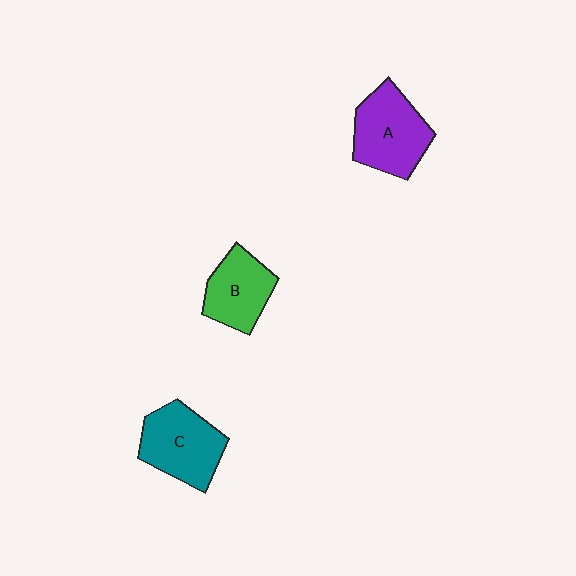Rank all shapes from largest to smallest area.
From largest to smallest: A (purple), C (teal), B (green).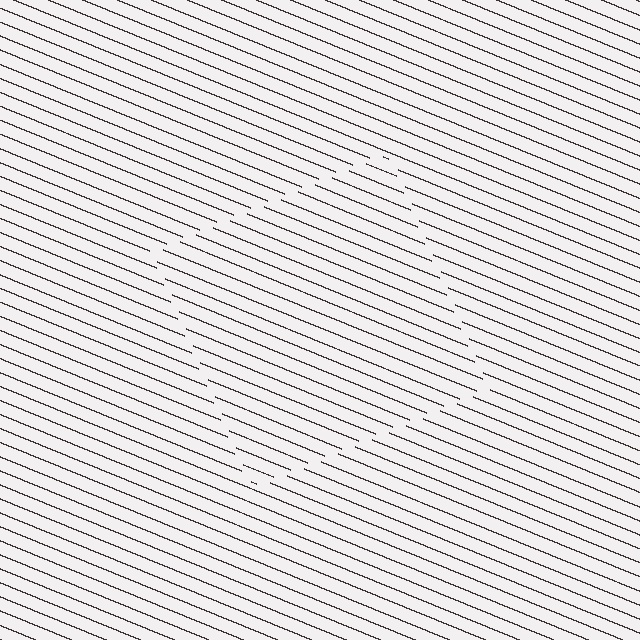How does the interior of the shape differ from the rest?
The interior of the shape contains the same grating, shifted by half a period — the contour is defined by the phase discontinuity where line-ends from the inner and outer gratings abut.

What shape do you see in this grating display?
An illusory square. The interior of the shape contains the same grating, shifted by half a period — the contour is defined by the phase discontinuity where line-ends from the inner and outer gratings abut.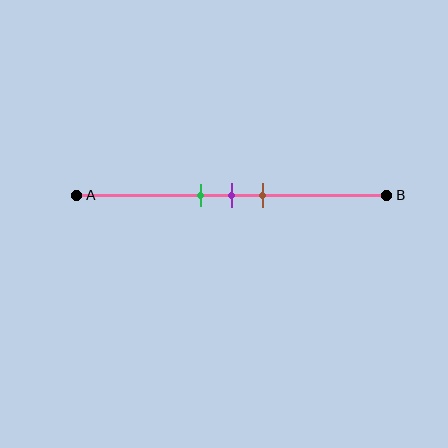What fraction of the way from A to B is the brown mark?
The brown mark is approximately 60% (0.6) of the way from A to B.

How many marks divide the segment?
There are 3 marks dividing the segment.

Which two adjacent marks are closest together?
The green and purple marks are the closest adjacent pair.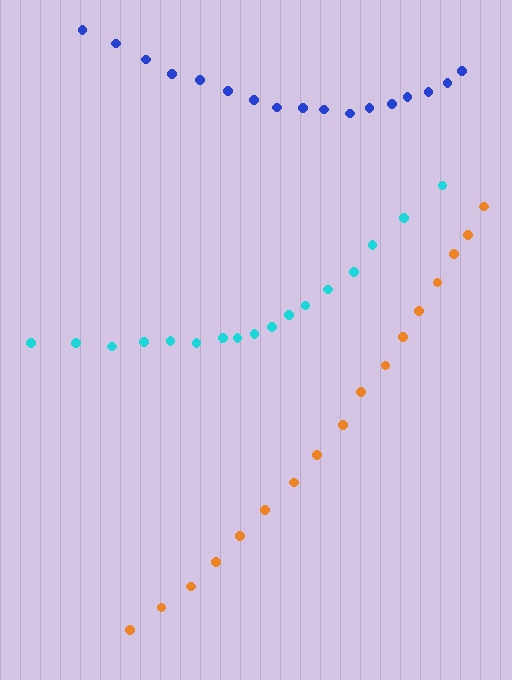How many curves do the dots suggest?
There are 3 distinct paths.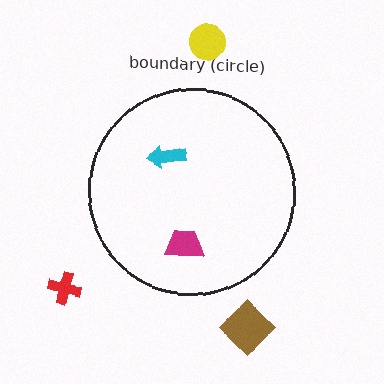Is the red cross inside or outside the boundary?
Outside.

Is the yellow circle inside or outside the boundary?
Outside.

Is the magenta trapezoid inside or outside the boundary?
Inside.